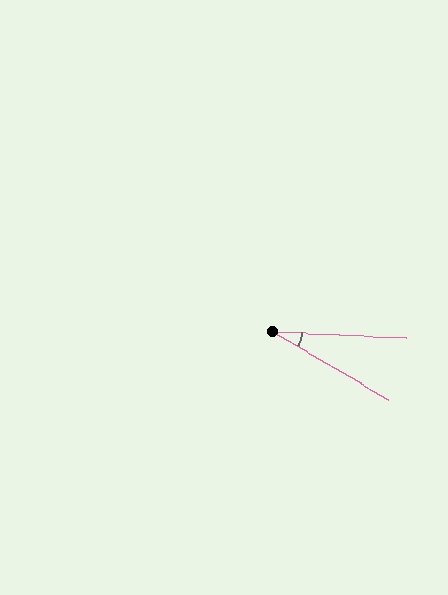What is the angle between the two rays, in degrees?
Approximately 28 degrees.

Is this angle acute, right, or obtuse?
It is acute.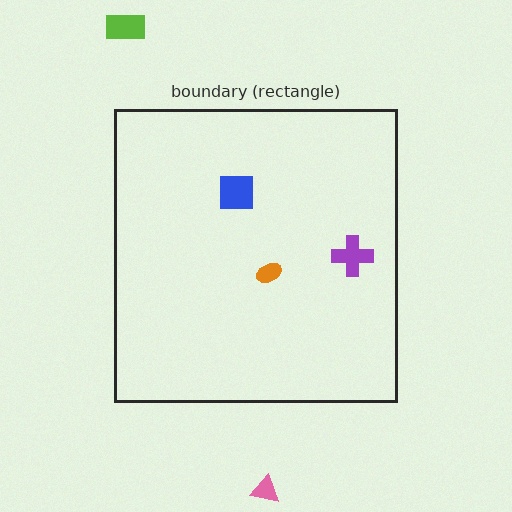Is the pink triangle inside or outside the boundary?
Outside.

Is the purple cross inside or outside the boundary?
Inside.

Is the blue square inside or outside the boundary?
Inside.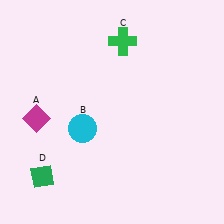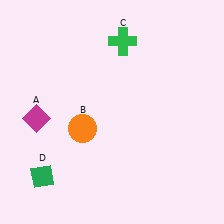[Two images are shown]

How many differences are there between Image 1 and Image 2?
There is 1 difference between the two images.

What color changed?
The circle (B) changed from cyan in Image 1 to orange in Image 2.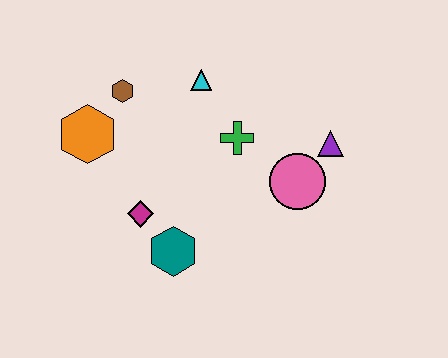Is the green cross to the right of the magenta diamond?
Yes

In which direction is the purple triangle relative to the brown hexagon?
The purple triangle is to the right of the brown hexagon.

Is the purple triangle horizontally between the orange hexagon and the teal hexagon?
No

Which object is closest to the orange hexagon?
The brown hexagon is closest to the orange hexagon.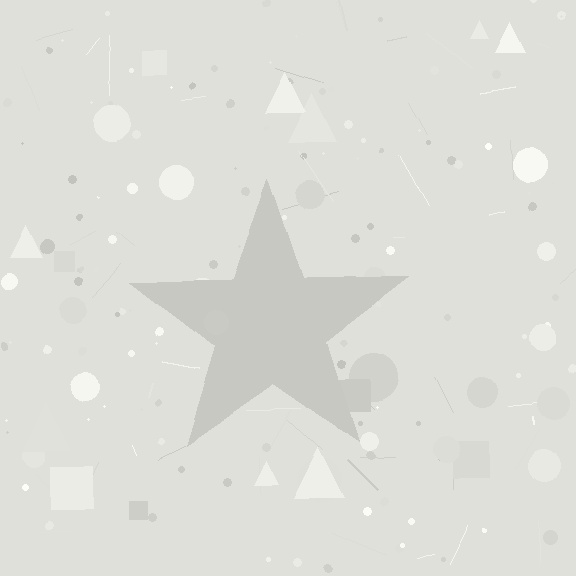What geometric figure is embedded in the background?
A star is embedded in the background.